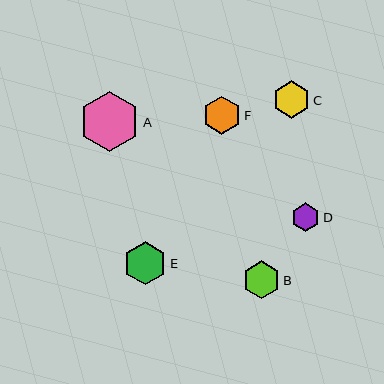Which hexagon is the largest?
Hexagon A is the largest with a size of approximately 60 pixels.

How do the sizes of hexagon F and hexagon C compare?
Hexagon F and hexagon C are approximately the same size.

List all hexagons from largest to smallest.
From largest to smallest: A, E, F, B, C, D.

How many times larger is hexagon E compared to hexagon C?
Hexagon E is approximately 1.2 times the size of hexagon C.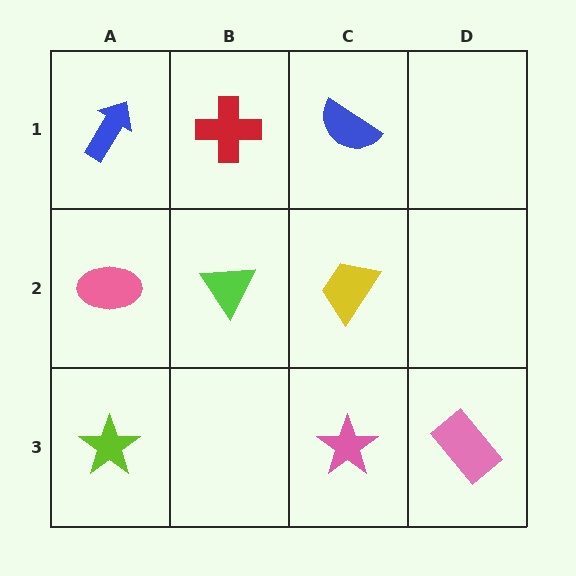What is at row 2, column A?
A pink ellipse.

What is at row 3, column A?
A lime star.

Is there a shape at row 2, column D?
No, that cell is empty.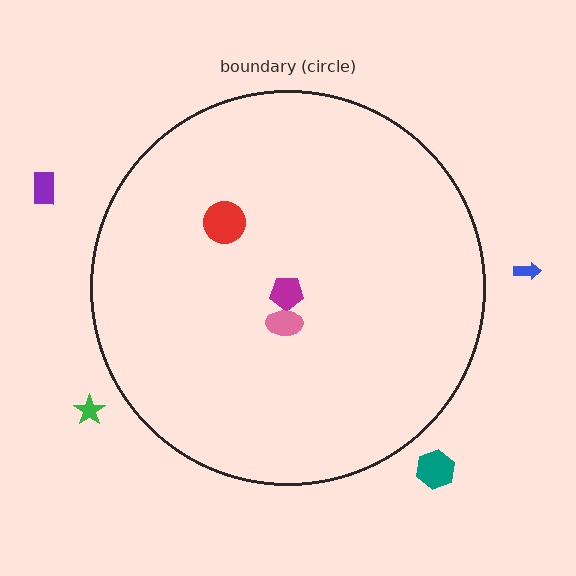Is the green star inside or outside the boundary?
Outside.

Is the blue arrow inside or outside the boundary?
Outside.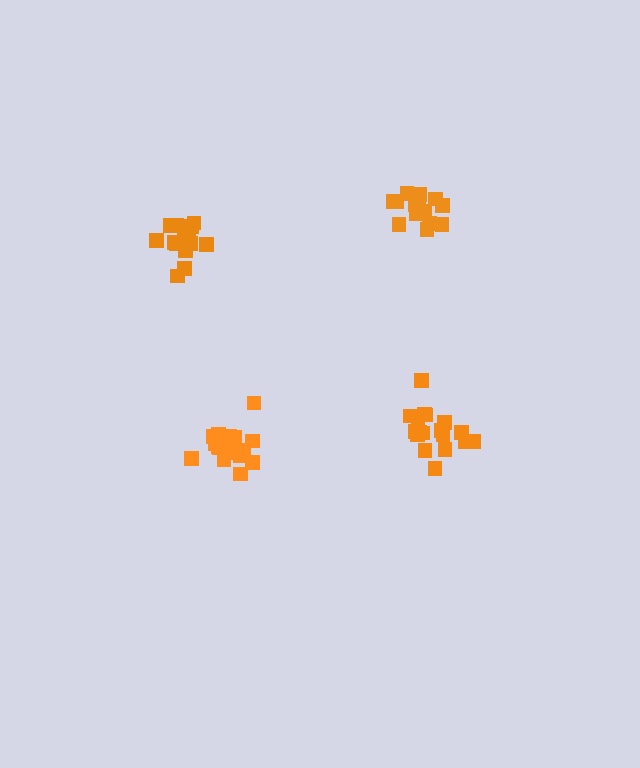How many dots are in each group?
Group 1: 20 dots, Group 2: 18 dots, Group 3: 16 dots, Group 4: 15 dots (69 total).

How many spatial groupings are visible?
There are 4 spatial groupings.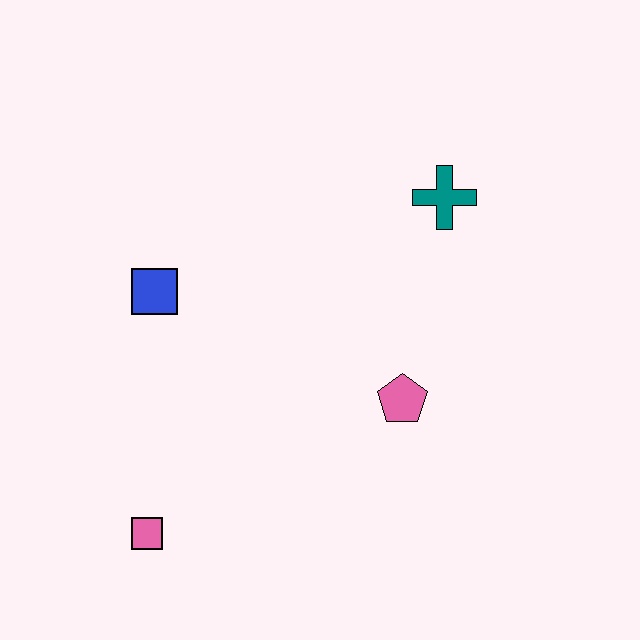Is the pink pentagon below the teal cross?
Yes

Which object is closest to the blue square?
The pink square is closest to the blue square.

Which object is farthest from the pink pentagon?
The pink square is farthest from the pink pentagon.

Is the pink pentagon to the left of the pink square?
No